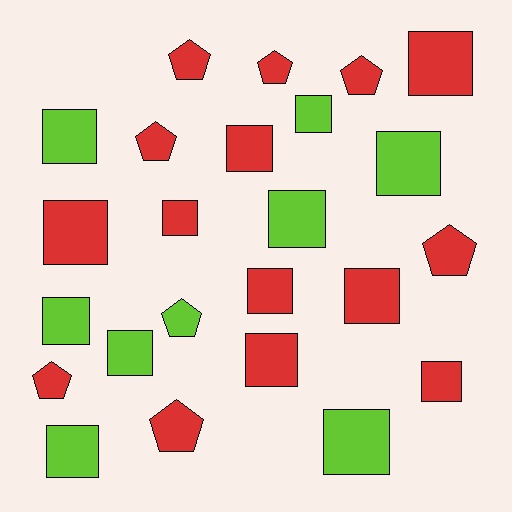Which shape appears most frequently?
Square, with 16 objects.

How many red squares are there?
There are 8 red squares.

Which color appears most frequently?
Red, with 15 objects.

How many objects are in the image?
There are 24 objects.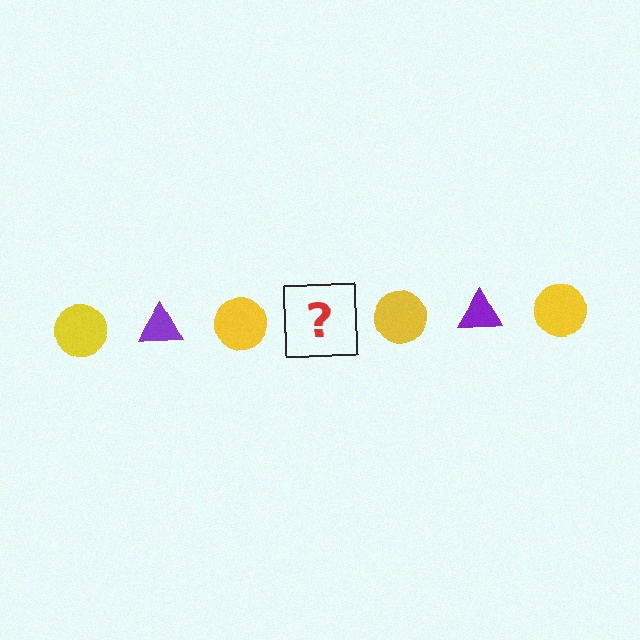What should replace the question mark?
The question mark should be replaced with a purple triangle.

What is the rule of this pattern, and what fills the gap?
The rule is that the pattern alternates between yellow circle and purple triangle. The gap should be filled with a purple triangle.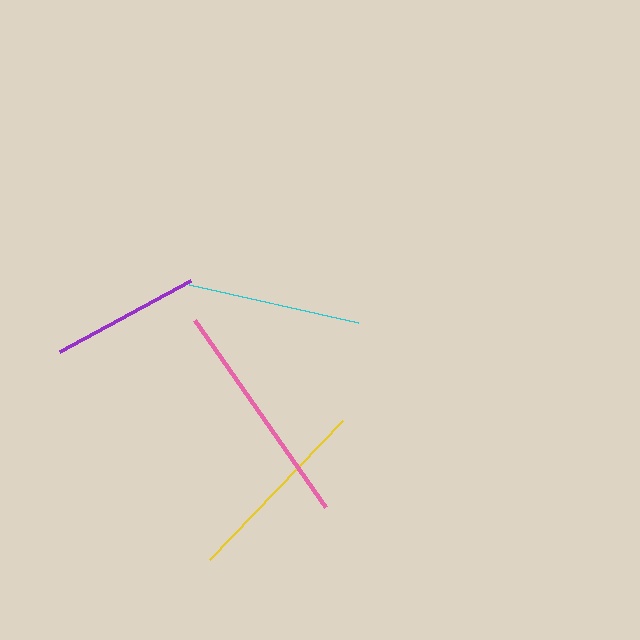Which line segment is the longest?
The pink line is the longest at approximately 228 pixels.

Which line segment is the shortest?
The purple line is the shortest at approximately 150 pixels.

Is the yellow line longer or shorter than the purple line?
The yellow line is longer than the purple line.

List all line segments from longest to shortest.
From longest to shortest: pink, yellow, cyan, purple.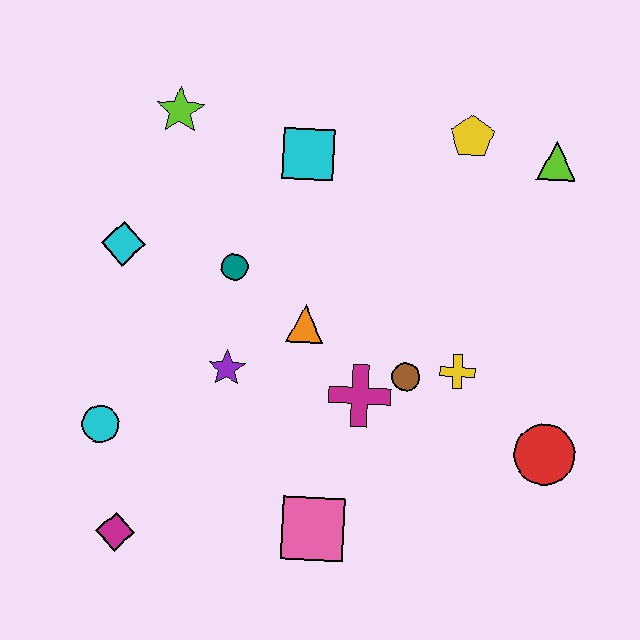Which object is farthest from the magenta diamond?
The lime triangle is farthest from the magenta diamond.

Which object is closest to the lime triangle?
The yellow pentagon is closest to the lime triangle.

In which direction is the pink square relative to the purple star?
The pink square is below the purple star.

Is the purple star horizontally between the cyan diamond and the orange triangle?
Yes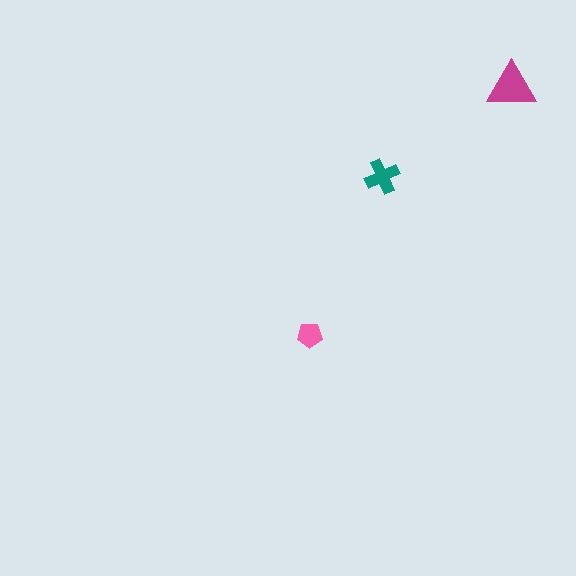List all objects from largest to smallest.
The magenta triangle, the teal cross, the pink pentagon.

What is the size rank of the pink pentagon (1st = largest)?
3rd.